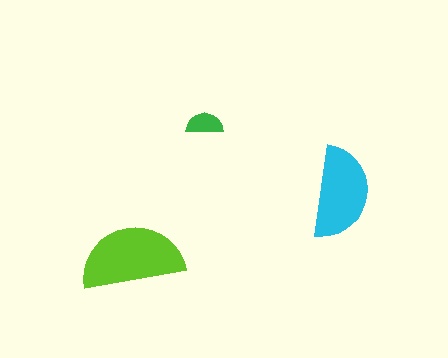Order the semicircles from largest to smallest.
the lime one, the cyan one, the green one.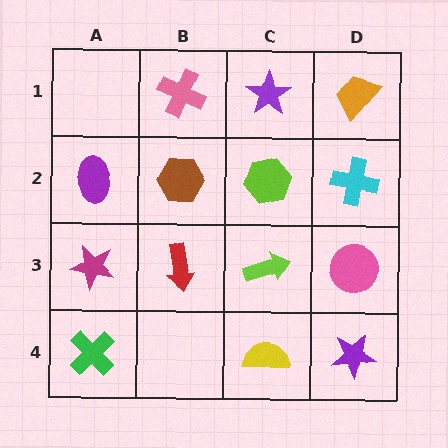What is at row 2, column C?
A lime hexagon.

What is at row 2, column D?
A cyan cross.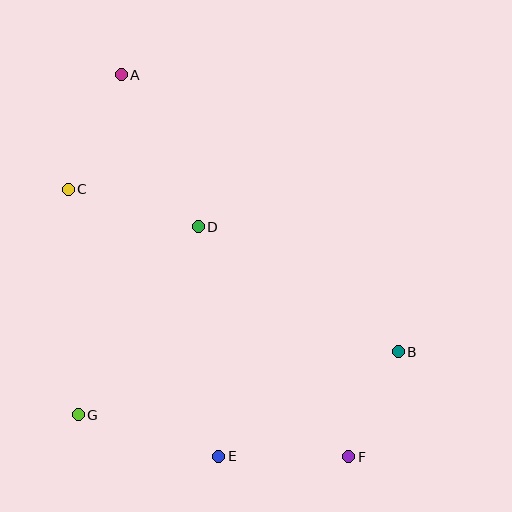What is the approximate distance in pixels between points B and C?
The distance between B and C is approximately 368 pixels.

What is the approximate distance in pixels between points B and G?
The distance between B and G is approximately 326 pixels.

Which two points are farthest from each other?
Points A and F are farthest from each other.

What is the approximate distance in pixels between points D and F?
The distance between D and F is approximately 275 pixels.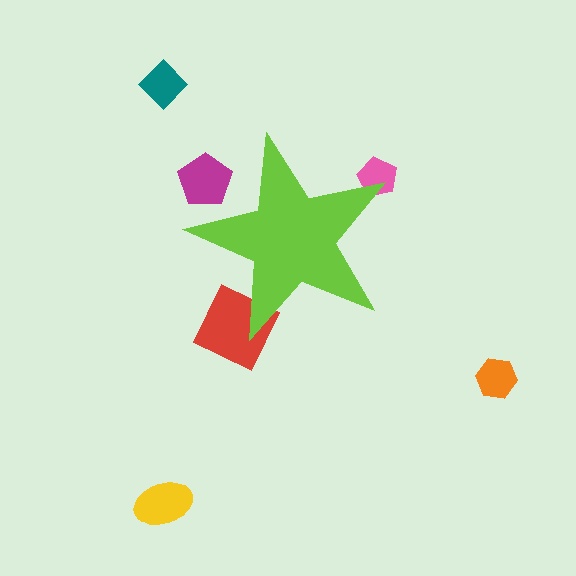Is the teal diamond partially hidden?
No, the teal diamond is fully visible.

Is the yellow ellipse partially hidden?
No, the yellow ellipse is fully visible.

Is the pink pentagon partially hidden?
Yes, the pink pentagon is partially hidden behind the lime star.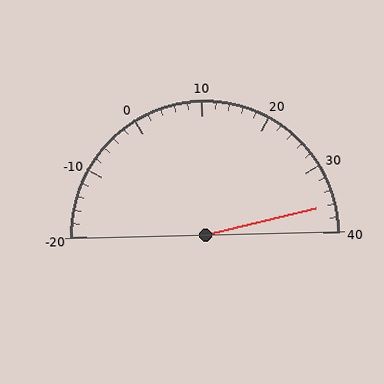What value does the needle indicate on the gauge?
The needle indicates approximately 36.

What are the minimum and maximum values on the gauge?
The gauge ranges from -20 to 40.